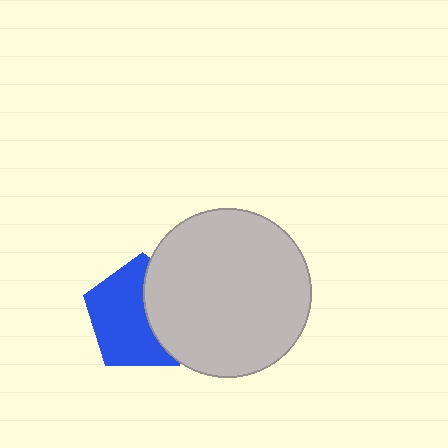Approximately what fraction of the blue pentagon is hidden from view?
Roughly 39% of the blue pentagon is hidden behind the light gray circle.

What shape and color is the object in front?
The object in front is a light gray circle.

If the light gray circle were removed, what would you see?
You would see the complete blue pentagon.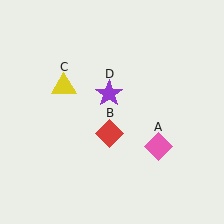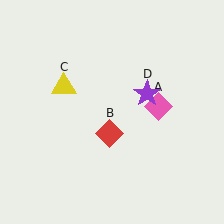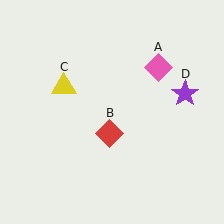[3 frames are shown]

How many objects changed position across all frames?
2 objects changed position: pink diamond (object A), purple star (object D).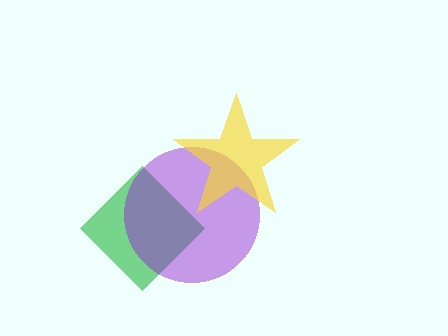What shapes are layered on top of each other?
The layered shapes are: a green diamond, a purple circle, a yellow star.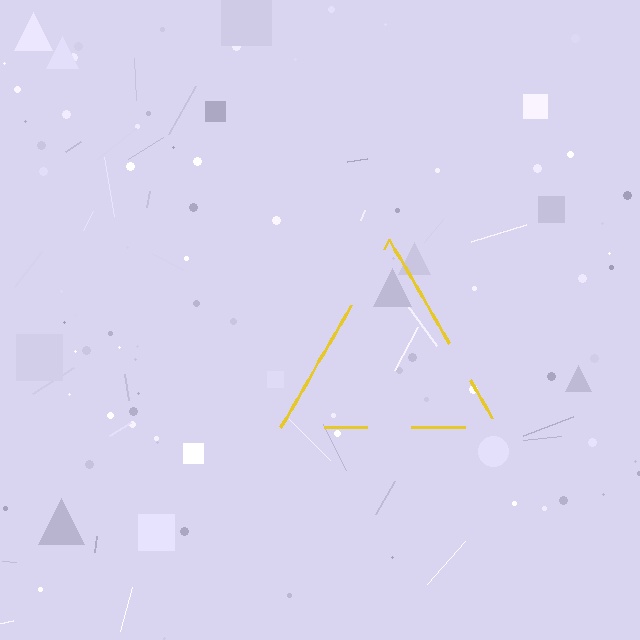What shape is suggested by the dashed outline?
The dashed outline suggests a triangle.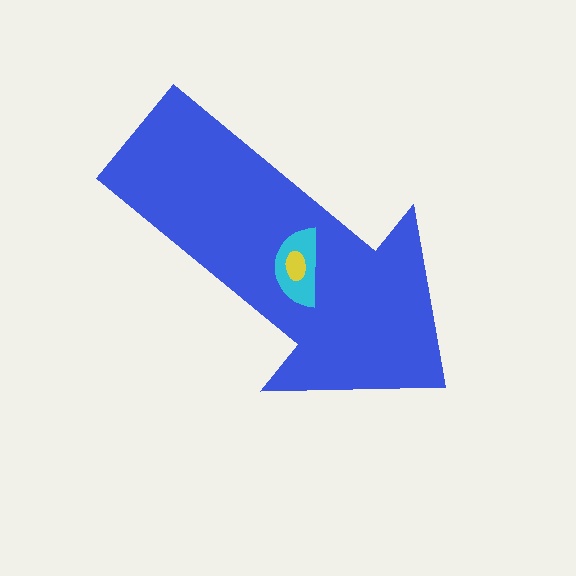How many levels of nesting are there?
3.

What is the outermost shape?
The blue arrow.